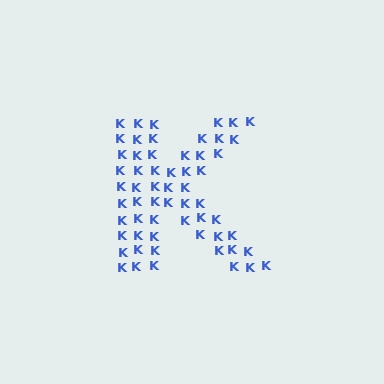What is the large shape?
The large shape is the letter K.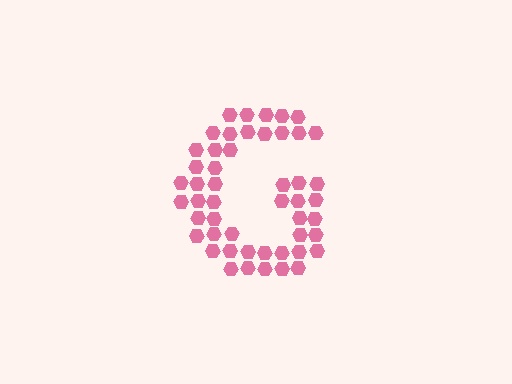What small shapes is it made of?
It is made of small hexagons.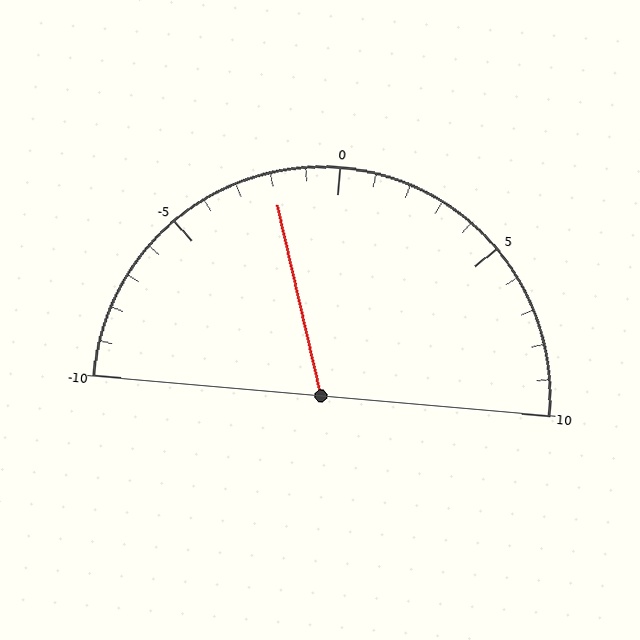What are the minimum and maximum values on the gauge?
The gauge ranges from -10 to 10.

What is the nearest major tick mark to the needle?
The nearest major tick mark is 0.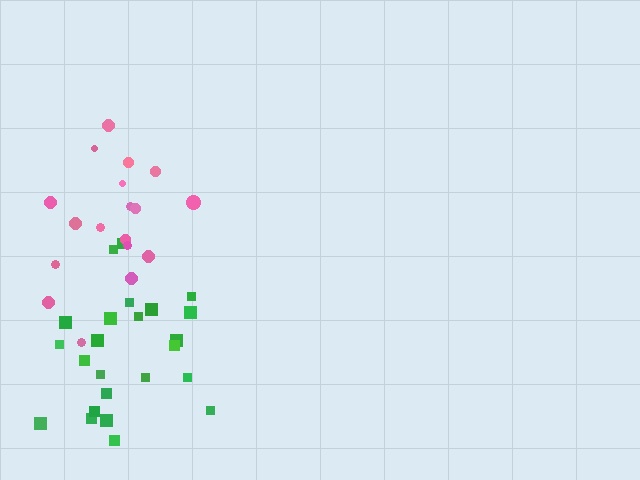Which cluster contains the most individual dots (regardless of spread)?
Green (24).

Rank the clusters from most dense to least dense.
green, pink.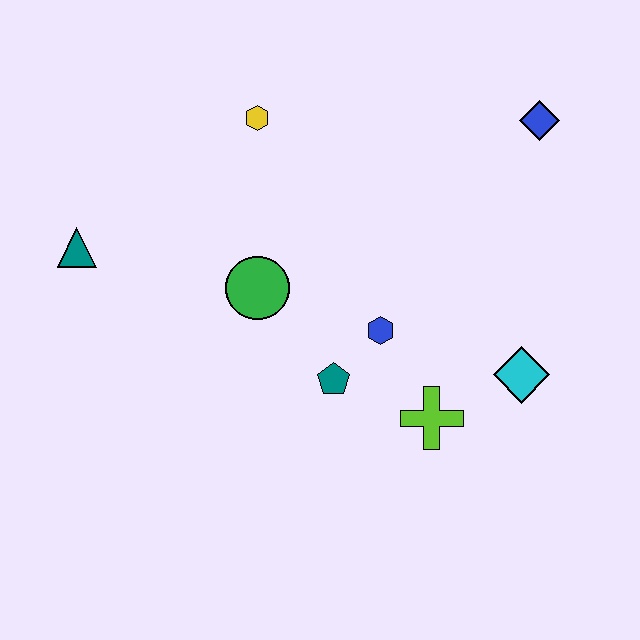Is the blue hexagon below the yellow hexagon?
Yes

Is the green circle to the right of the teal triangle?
Yes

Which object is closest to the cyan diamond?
The lime cross is closest to the cyan diamond.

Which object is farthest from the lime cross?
The teal triangle is farthest from the lime cross.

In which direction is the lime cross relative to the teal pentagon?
The lime cross is to the right of the teal pentagon.